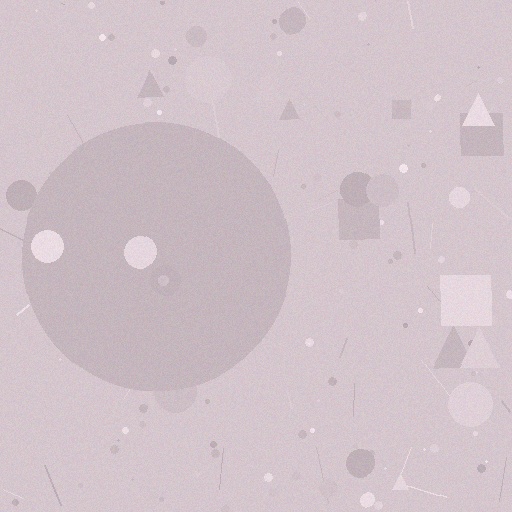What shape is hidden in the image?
A circle is hidden in the image.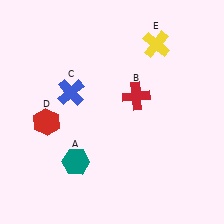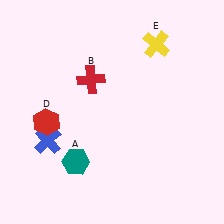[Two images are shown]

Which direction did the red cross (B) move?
The red cross (B) moved left.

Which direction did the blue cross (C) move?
The blue cross (C) moved down.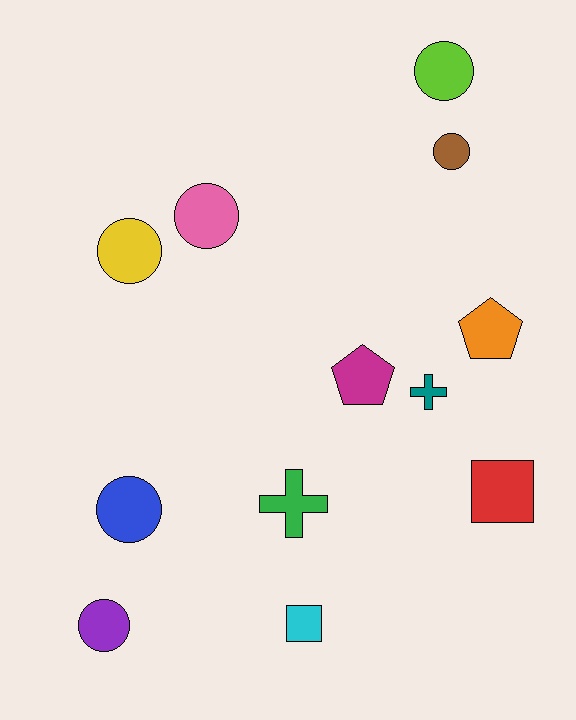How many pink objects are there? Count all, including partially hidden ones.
There is 1 pink object.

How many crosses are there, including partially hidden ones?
There are 2 crosses.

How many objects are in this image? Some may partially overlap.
There are 12 objects.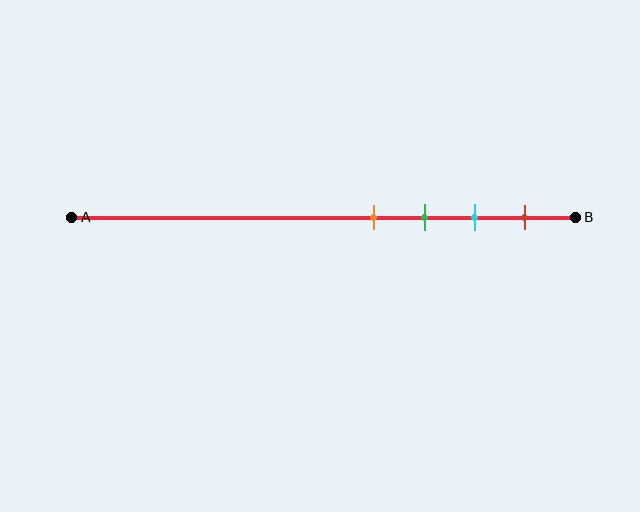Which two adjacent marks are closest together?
The orange and green marks are the closest adjacent pair.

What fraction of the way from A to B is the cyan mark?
The cyan mark is approximately 80% (0.8) of the way from A to B.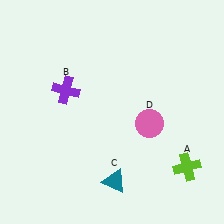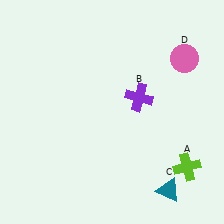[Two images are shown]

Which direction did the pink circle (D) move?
The pink circle (D) moved up.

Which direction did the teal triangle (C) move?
The teal triangle (C) moved right.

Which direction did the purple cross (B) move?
The purple cross (B) moved right.